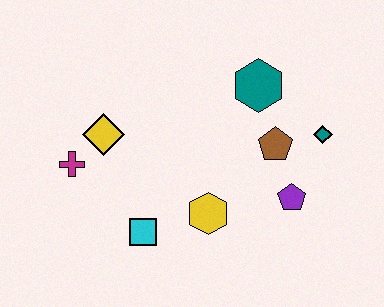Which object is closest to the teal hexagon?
The brown pentagon is closest to the teal hexagon.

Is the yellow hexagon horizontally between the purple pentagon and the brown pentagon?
No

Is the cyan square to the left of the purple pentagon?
Yes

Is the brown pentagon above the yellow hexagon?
Yes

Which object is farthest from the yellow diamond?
The teal diamond is farthest from the yellow diamond.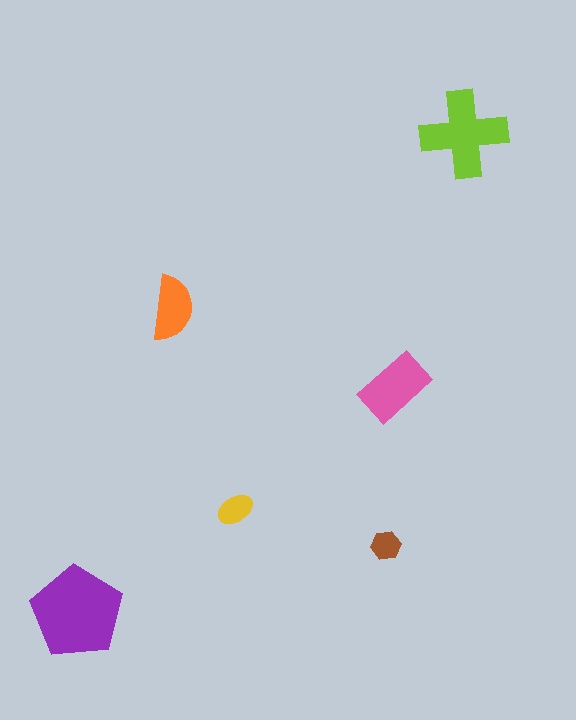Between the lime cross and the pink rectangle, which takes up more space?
The lime cross.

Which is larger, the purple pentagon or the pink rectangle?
The purple pentagon.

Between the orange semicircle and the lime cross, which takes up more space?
The lime cross.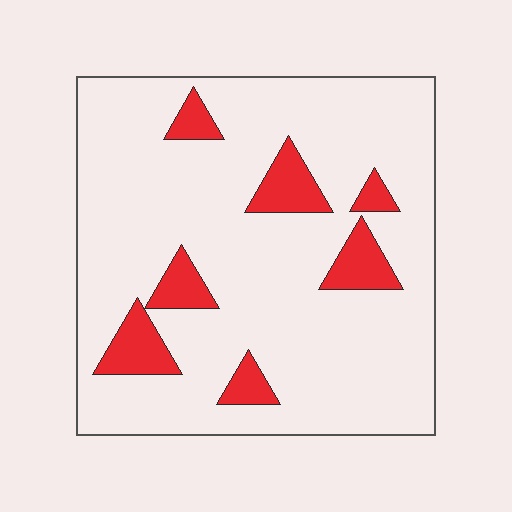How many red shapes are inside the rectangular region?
7.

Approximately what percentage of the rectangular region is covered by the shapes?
Approximately 15%.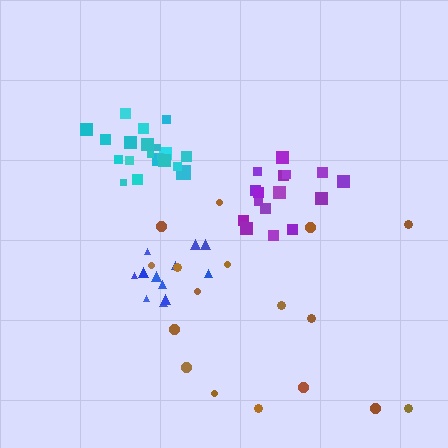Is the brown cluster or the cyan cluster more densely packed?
Cyan.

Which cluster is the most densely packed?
Cyan.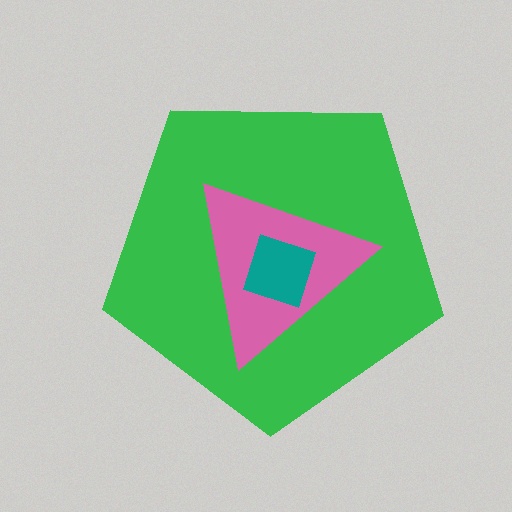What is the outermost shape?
The green pentagon.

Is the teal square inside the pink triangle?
Yes.